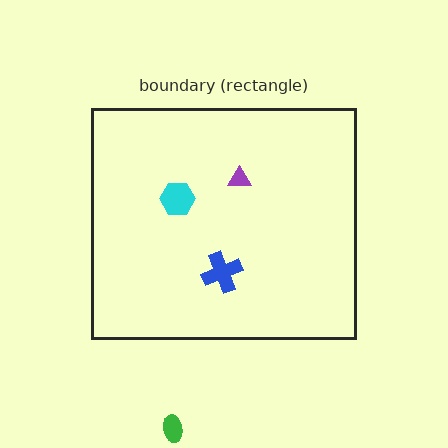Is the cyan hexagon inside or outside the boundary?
Inside.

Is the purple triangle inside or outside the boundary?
Inside.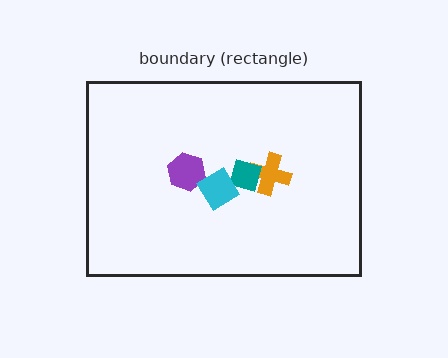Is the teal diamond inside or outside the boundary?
Inside.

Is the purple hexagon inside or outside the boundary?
Inside.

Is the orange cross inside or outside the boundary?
Inside.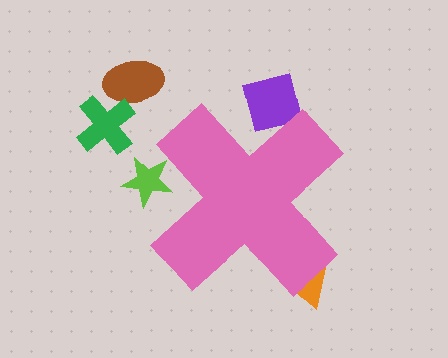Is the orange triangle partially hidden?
Yes, the orange triangle is partially hidden behind the pink cross.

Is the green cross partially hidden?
No, the green cross is fully visible.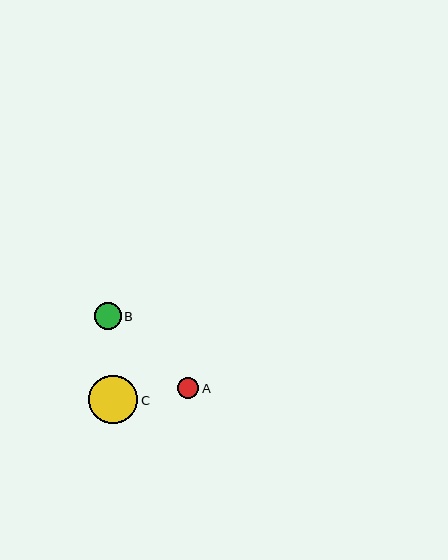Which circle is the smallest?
Circle A is the smallest with a size of approximately 21 pixels.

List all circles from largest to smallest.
From largest to smallest: C, B, A.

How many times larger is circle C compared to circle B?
Circle C is approximately 1.8 times the size of circle B.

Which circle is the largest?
Circle C is the largest with a size of approximately 49 pixels.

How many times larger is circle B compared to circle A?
Circle B is approximately 1.3 times the size of circle A.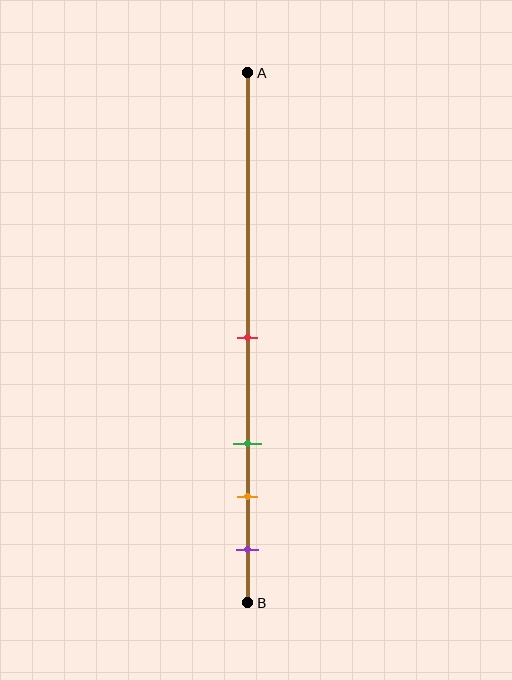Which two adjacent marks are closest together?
The orange and purple marks are the closest adjacent pair.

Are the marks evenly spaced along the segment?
No, the marks are not evenly spaced.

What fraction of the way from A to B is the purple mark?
The purple mark is approximately 90% (0.9) of the way from A to B.